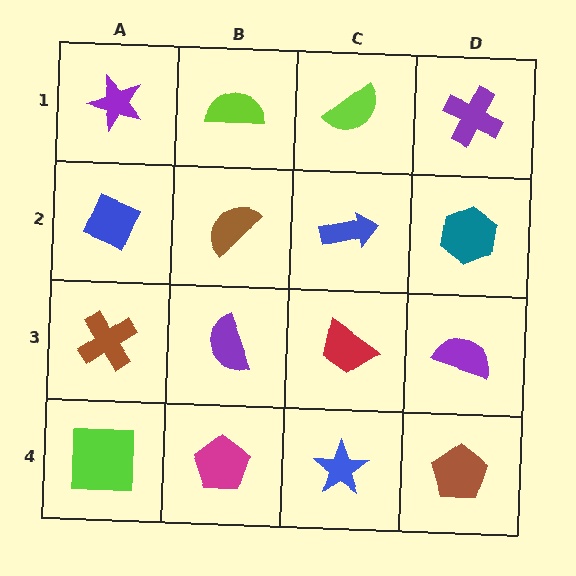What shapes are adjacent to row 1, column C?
A blue arrow (row 2, column C), a lime semicircle (row 1, column B), a purple cross (row 1, column D).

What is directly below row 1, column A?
A blue diamond.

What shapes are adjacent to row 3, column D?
A teal hexagon (row 2, column D), a brown pentagon (row 4, column D), a red trapezoid (row 3, column C).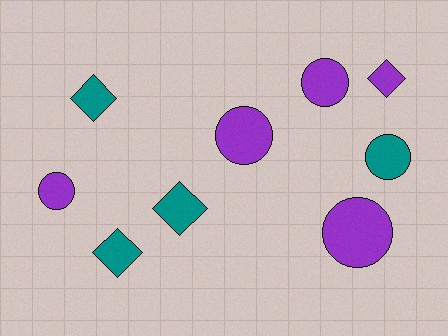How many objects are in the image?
There are 9 objects.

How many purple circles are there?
There are 4 purple circles.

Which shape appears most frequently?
Circle, with 5 objects.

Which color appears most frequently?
Purple, with 5 objects.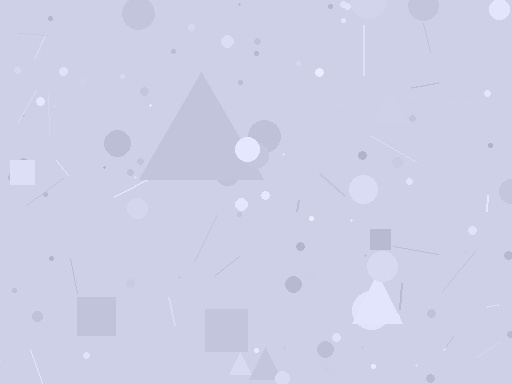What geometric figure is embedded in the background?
A triangle is embedded in the background.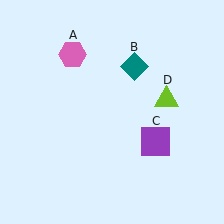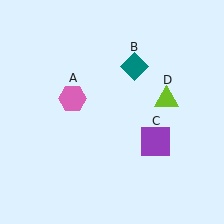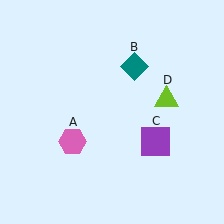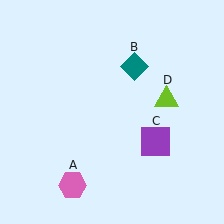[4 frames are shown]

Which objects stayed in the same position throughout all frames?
Teal diamond (object B) and purple square (object C) and lime triangle (object D) remained stationary.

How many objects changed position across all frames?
1 object changed position: pink hexagon (object A).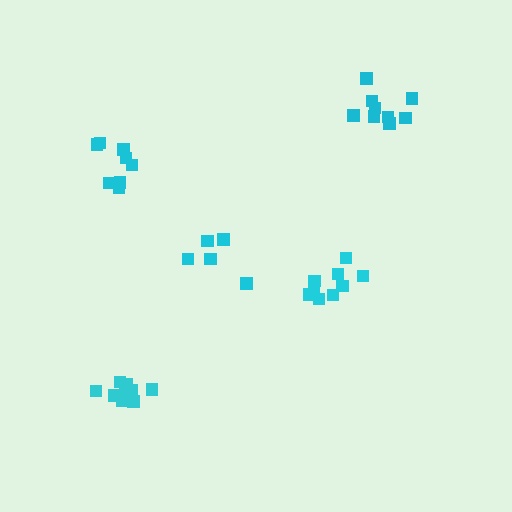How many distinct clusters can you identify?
There are 5 distinct clusters.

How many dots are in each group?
Group 1: 10 dots, Group 2: 5 dots, Group 3: 8 dots, Group 4: 9 dots, Group 5: 9 dots (41 total).